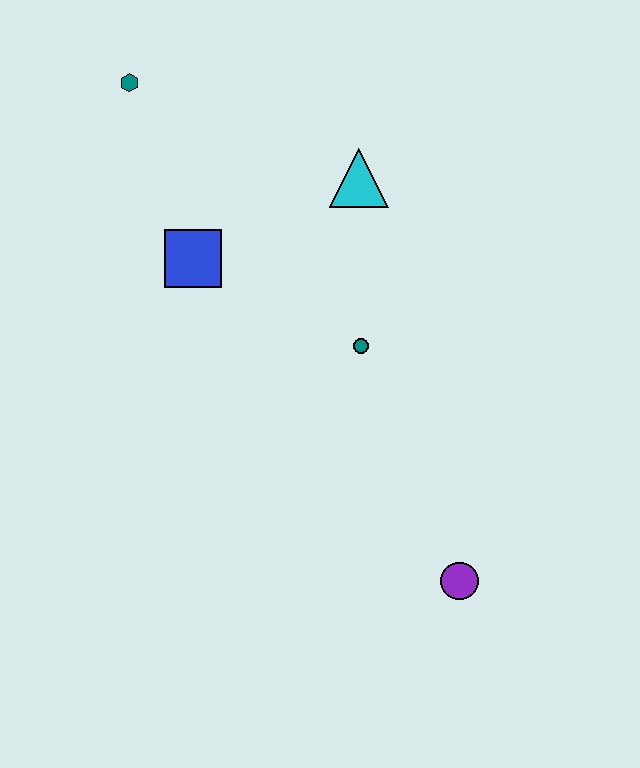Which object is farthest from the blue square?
The purple circle is farthest from the blue square.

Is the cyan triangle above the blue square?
Yes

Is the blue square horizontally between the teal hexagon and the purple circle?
Yes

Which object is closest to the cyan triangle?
The teal circle is closest to the cyan triangle.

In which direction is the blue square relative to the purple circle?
The blue square is above the purple circle.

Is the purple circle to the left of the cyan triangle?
No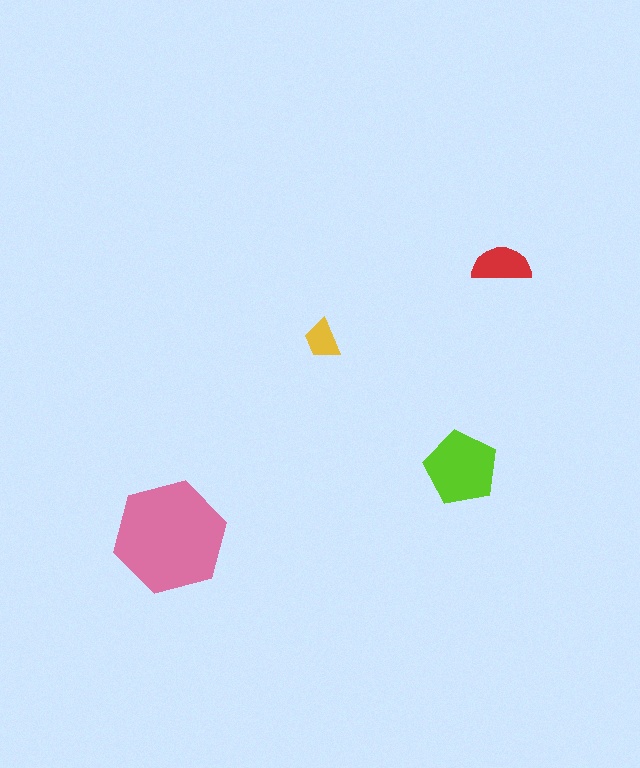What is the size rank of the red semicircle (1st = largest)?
3rd.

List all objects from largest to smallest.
The pink hexagon, the lime pentagon, the red semicircle, the yellow trapezoid.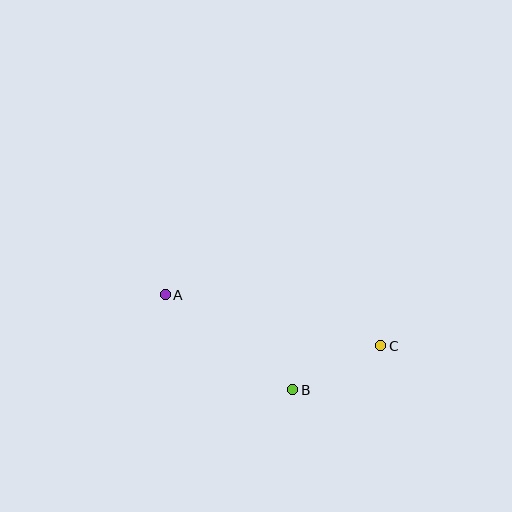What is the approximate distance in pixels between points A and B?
The distance between A and B is approximately 159 pixels.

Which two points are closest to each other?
Points B and C are closest to each other.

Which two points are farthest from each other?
Points A and C are farthest from each other.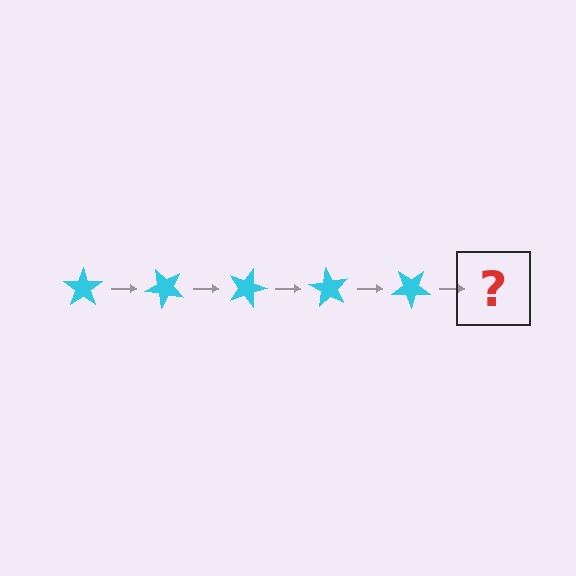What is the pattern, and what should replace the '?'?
The pattern is that the star rotates 45 degrees each step. The '?' should be a cyan star rotated 225 degrees.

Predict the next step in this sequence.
The next step is a cyan star rotated 225 degrees.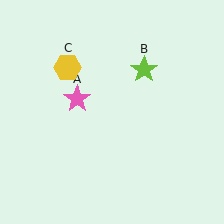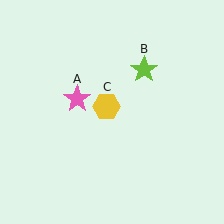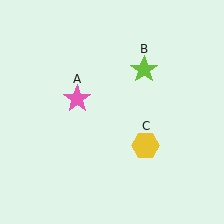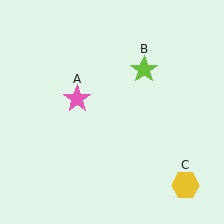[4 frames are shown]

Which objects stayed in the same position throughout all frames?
Pink star (object A) and lime star (object B) remained stationary.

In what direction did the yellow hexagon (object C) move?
The yellow hexagon (object C) moved down and to the right.